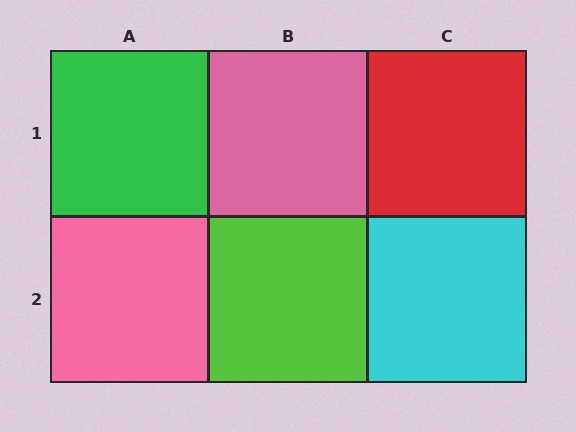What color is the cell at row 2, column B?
Lime.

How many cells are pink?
2 cells are pink.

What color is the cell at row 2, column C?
Cyan.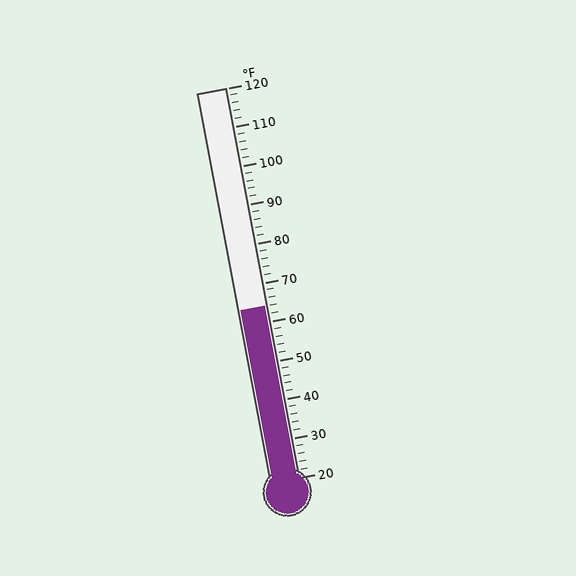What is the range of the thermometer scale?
The thermometer scale ranges from 20°F to 120°F.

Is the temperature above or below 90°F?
The temperature is below 90°F.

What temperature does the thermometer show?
The thermometer shows approximately 64°F.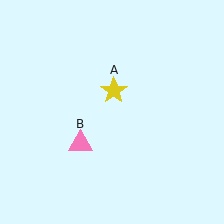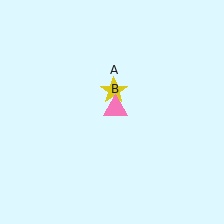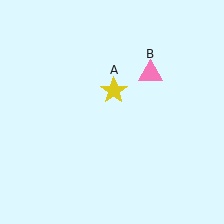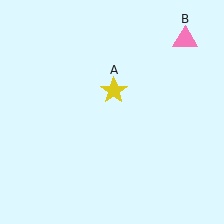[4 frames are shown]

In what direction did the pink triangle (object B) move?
The pink triangle (object B) moved up and to the right.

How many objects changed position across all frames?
1 object changed position: pink triangle (object B).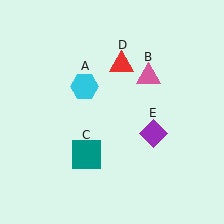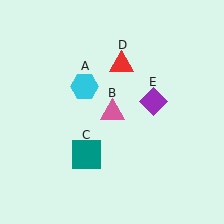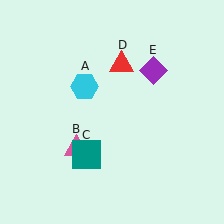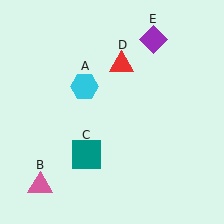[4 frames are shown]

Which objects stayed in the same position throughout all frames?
Cyan hexagon (object A) and teal square (object C) and red triangle (object D) remained stationary.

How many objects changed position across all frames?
2 objects changed position: pink triangle (object B), purple diamond (object E).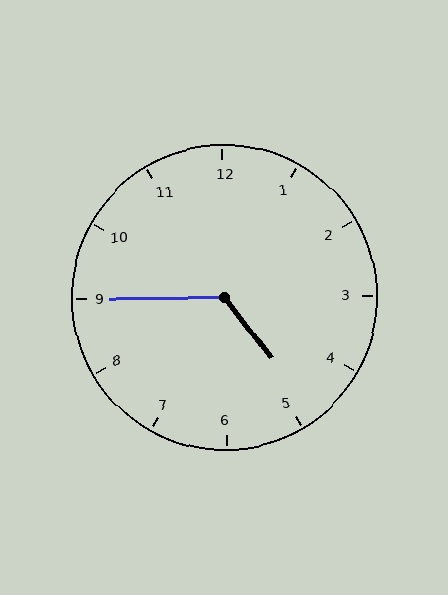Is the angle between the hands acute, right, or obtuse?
It is obtuse.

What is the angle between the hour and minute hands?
Approximately 128 degrees.